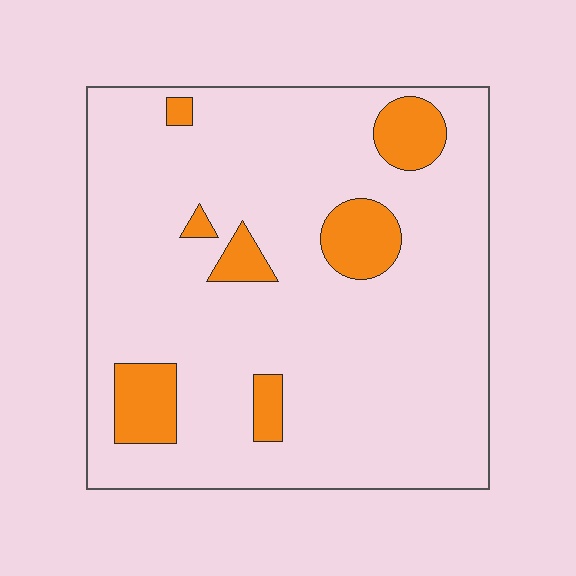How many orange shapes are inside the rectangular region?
7.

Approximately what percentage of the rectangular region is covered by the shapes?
Approximately 15%.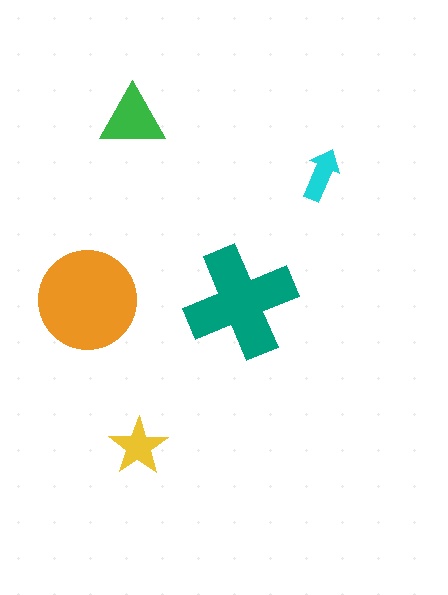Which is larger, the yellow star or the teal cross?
The teal cross.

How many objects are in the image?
There are 5 objects in the image.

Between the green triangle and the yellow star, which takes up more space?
The green triangle.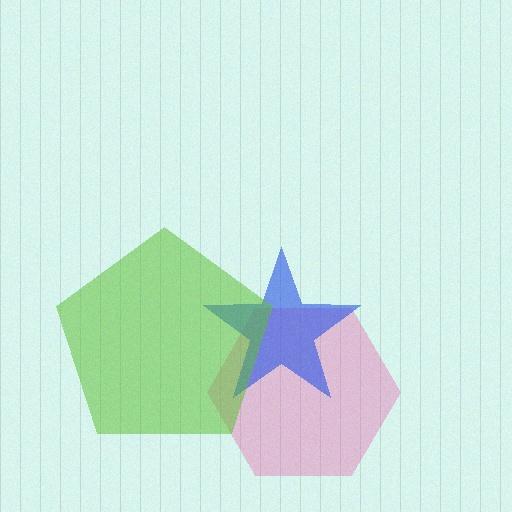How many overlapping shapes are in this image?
There are 3 overlapping shapes in the image.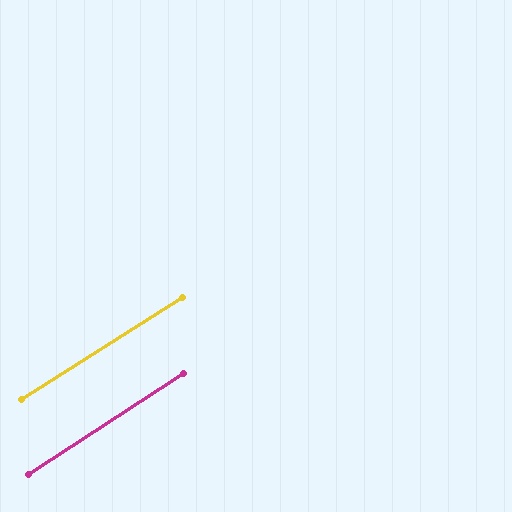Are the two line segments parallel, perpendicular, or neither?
Parallel — their directions differ by only 1.0°.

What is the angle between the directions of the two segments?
Approximately 1 degree.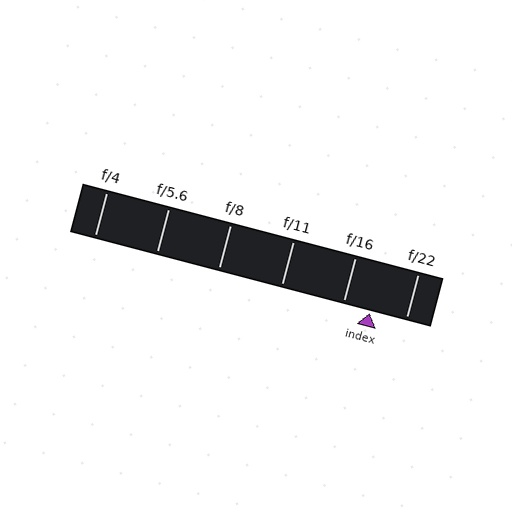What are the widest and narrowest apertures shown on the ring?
The widest aperture shown is f/4 and the narrowest is f/22.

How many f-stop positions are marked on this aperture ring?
There are 6 f-stop positions marked.